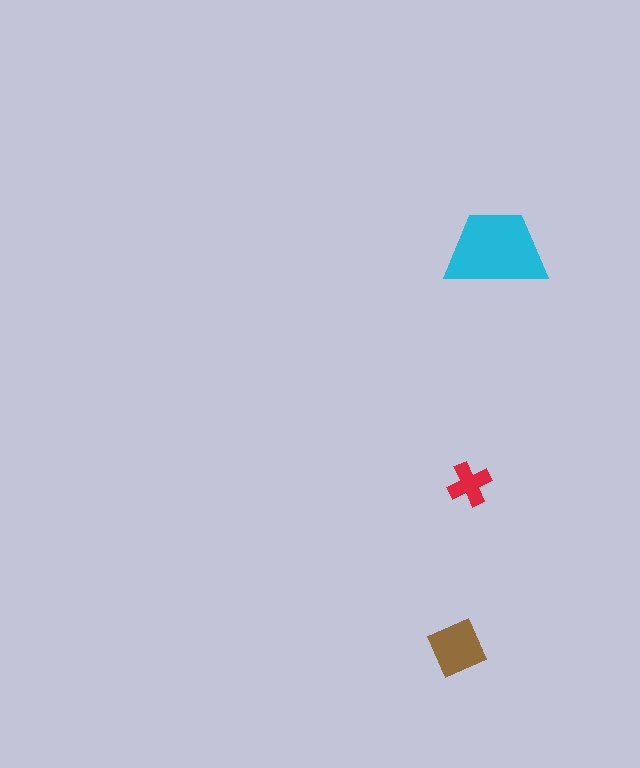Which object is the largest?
The cyan trapezoid.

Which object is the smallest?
The red cross.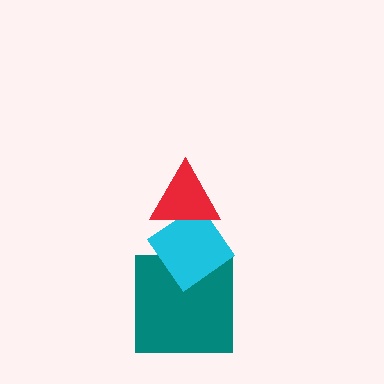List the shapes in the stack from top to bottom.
From top to bottom: the red triangle, the cyan diamond, the teal square.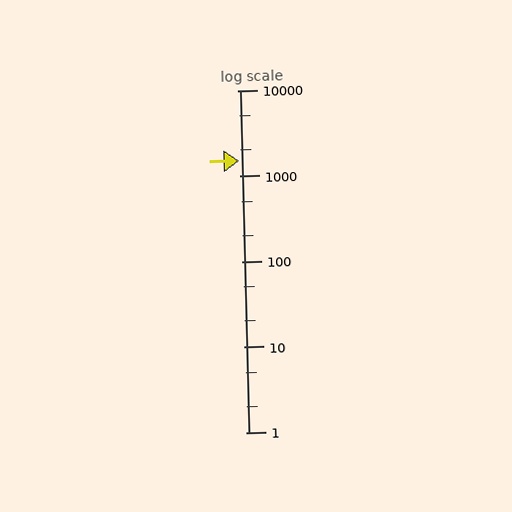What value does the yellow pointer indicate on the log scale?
The pointer indicates approximately 1500.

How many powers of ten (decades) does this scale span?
The scale spans 4 decades, from 1 to 10000.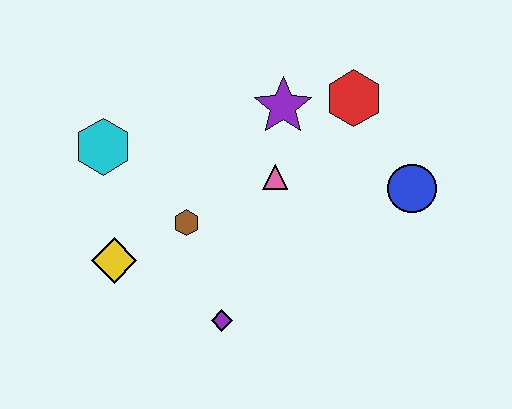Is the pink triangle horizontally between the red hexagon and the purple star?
No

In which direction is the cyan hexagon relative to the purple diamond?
The cyan hexagon is above the purple diamond.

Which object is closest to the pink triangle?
The purple star is closest to the pink triangle.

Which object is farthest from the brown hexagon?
The blue circle is farthest from the brown hexagon.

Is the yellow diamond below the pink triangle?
Yes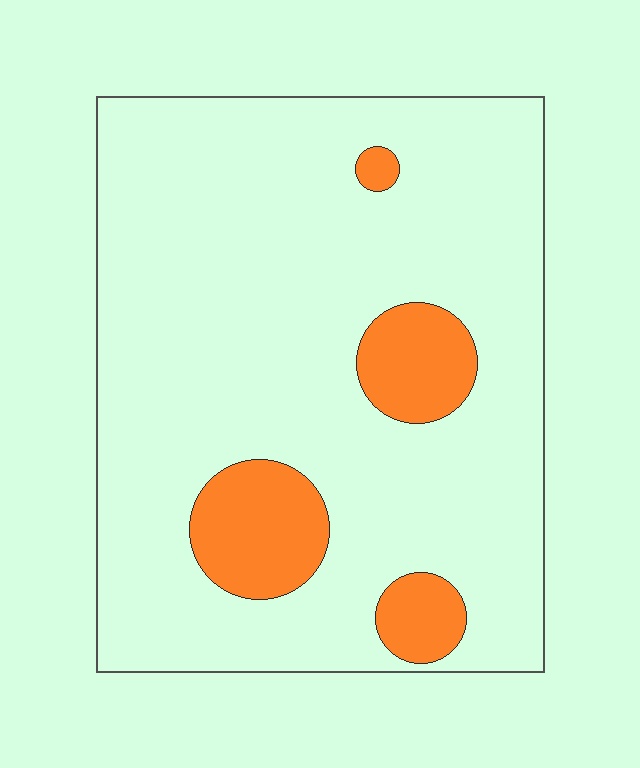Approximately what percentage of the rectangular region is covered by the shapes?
Approximately 15%.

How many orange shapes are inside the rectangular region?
4.